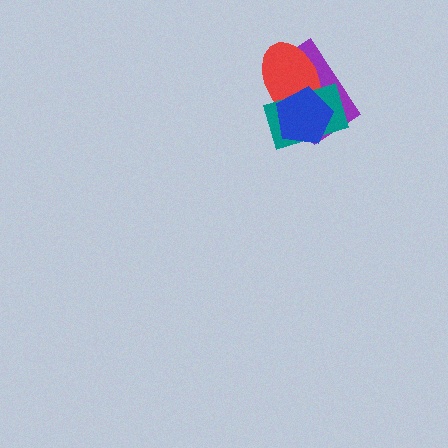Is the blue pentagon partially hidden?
No, no other shape covers it.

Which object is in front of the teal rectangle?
The blue pentagon is in front of the teal rectangle.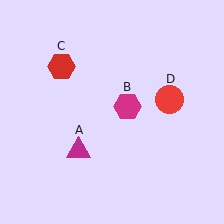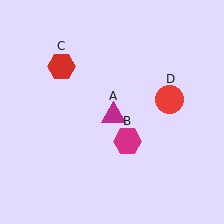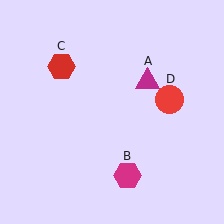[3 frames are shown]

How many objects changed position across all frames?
2 objects changed position: magenta triangle (object A), magenta hexagon (object B).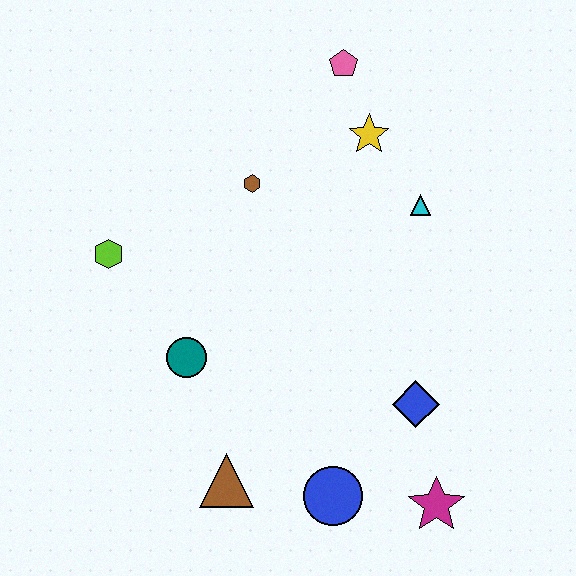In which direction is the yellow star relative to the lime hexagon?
The yellow star is to the right of the lime hexagon.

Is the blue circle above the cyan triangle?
No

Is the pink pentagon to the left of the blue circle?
No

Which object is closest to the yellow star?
The pink pentagon is closest to the yellow star.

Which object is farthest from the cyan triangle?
The brown triangle is farthest from the cyan triangle.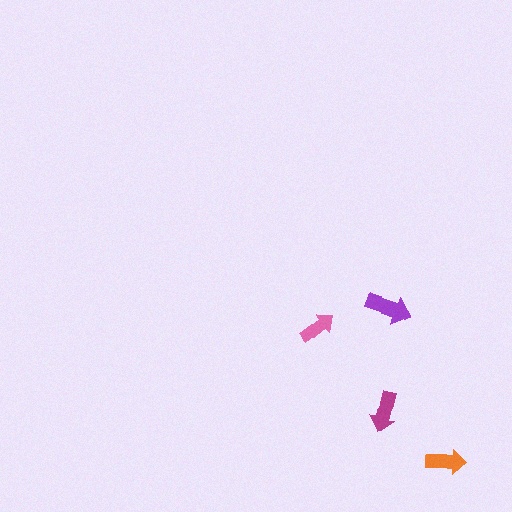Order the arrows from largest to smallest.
the purple one, the magenta one, the orange one, the pink one.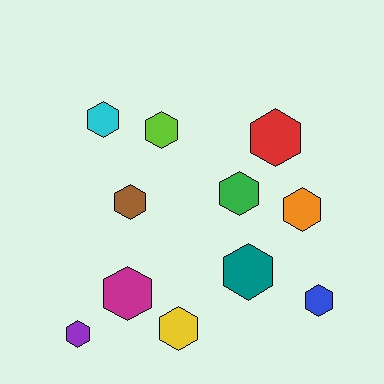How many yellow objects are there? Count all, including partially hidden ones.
There is 1 yellow object.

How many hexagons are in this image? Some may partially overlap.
There are 11 hexagons.